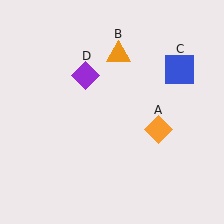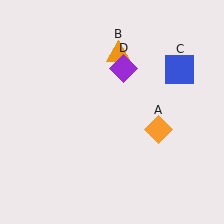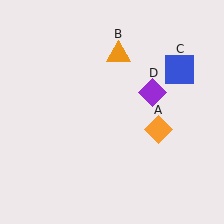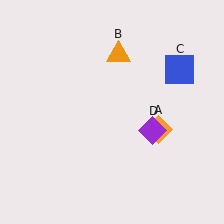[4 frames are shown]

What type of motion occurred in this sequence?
The purple diamond (object D) rotated clockwise around the center of the scene.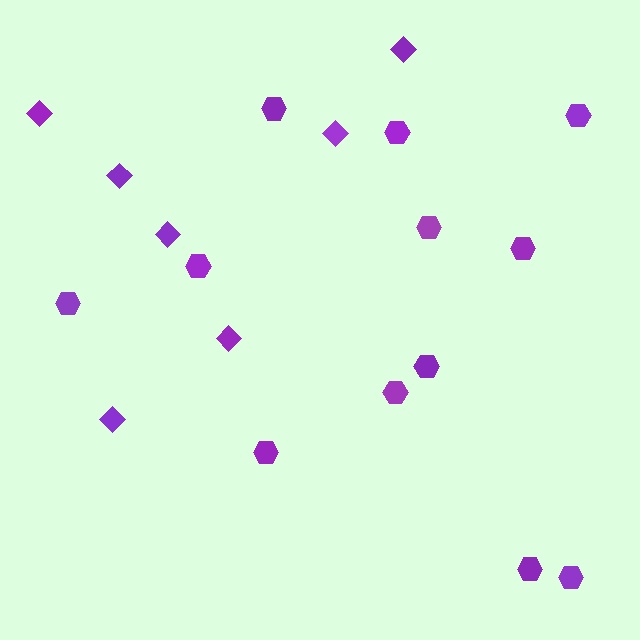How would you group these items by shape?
There are 2 groups: one group of diamonds (7) and one group of hexagons (12).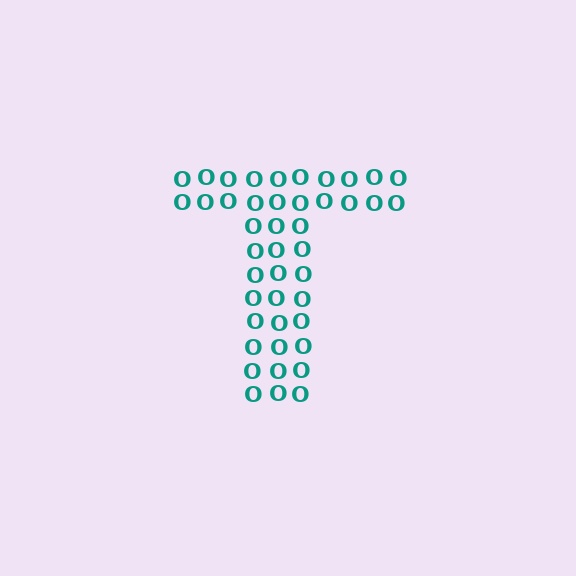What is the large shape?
The large shape is the letter T.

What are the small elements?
The small elements are letter O's.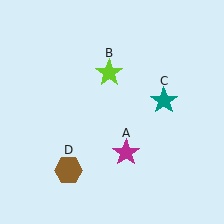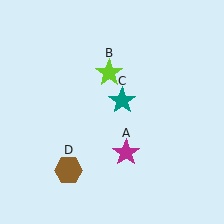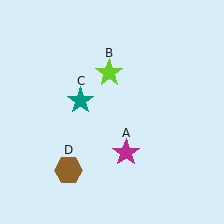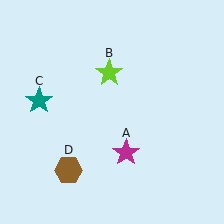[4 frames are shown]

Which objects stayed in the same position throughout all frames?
Magenta star (object A) and lime star (object B) and brown hexagon (object D) remained stationary.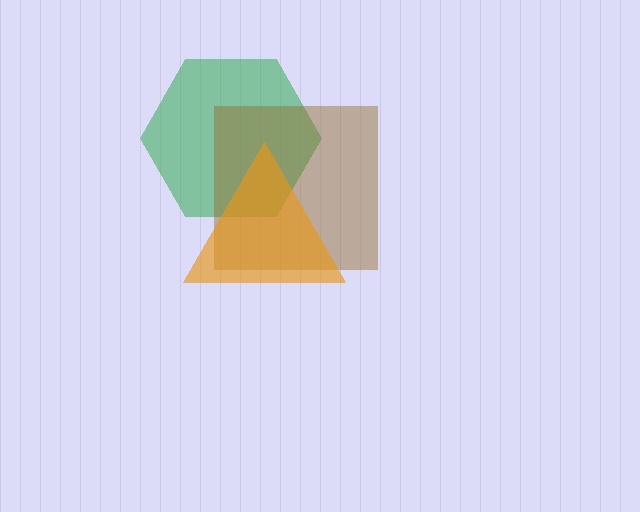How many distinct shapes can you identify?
There are 3 distinct shapes: a green hexagon, a brown square, an orange triangle.